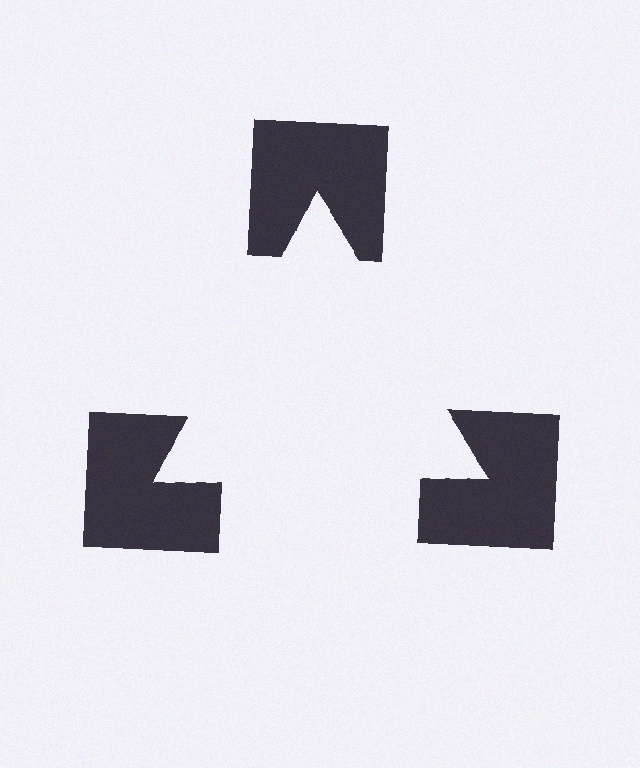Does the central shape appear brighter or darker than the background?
It typically appears slightly brighter than the background, even though no actual brightness change is drawn.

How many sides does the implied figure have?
3 sides.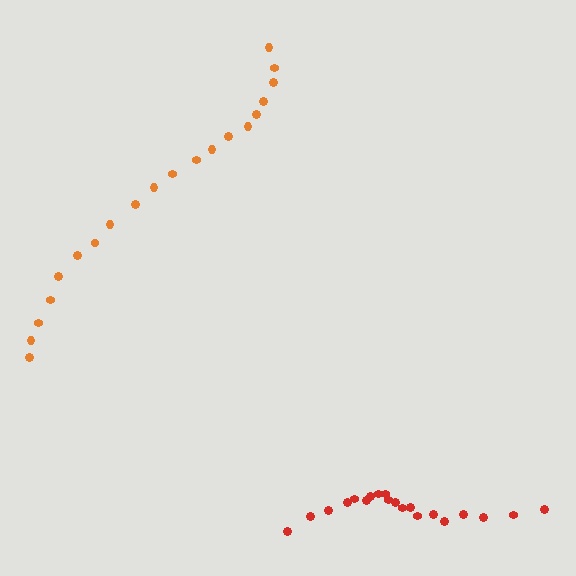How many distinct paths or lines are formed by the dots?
There are 2 distinct paths.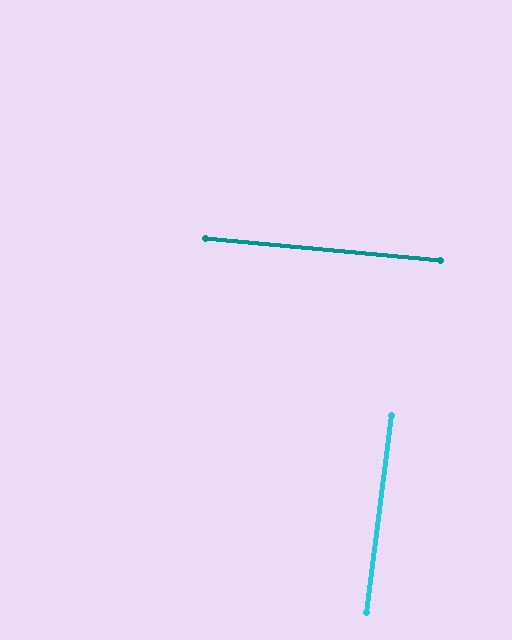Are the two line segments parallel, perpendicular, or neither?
Perpendicular — they meet at approximately 88°.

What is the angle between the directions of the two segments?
Approximately 88 degrees.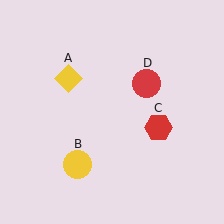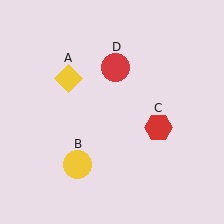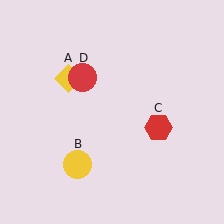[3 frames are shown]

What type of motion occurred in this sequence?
The red circle (object D) rotated counterclockwise around the center of the scene.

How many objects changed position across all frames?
1 object changed position: red circle (object D).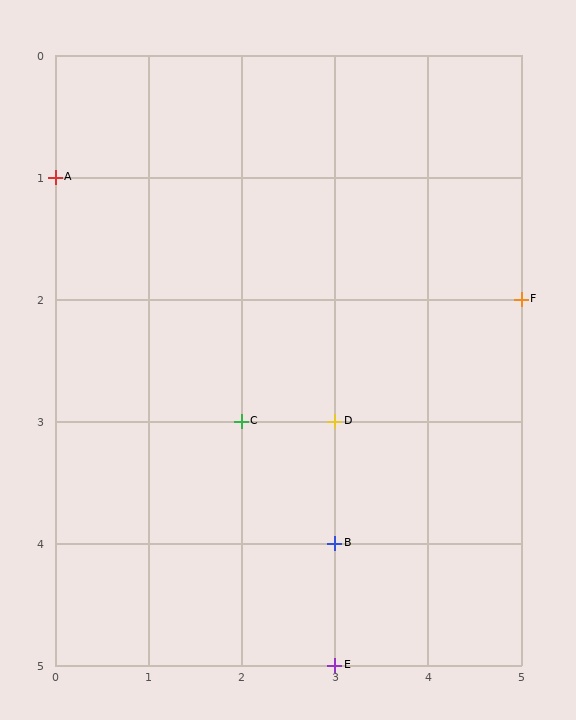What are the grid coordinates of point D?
Point D is at grid coordinates (3, 3).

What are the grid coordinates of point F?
Point F is at grid coordinates (5, 2).